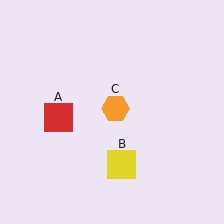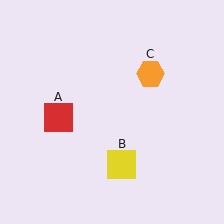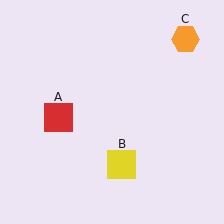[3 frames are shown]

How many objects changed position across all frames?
1 object changed position: orange hexagon (object C).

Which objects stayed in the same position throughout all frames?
Red square (object A) and yellow square (object B) remained stationary.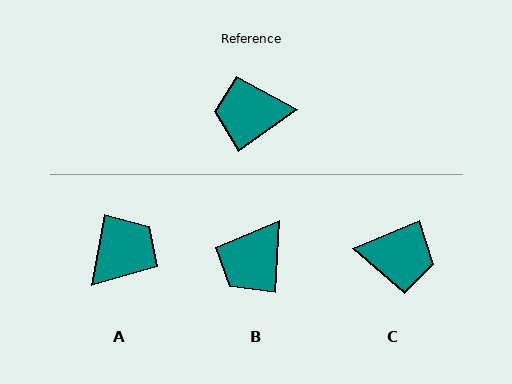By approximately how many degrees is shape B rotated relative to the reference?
Approximately 51 degrees counter-clockwise.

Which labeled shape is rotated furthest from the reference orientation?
C, about 167 degrees away.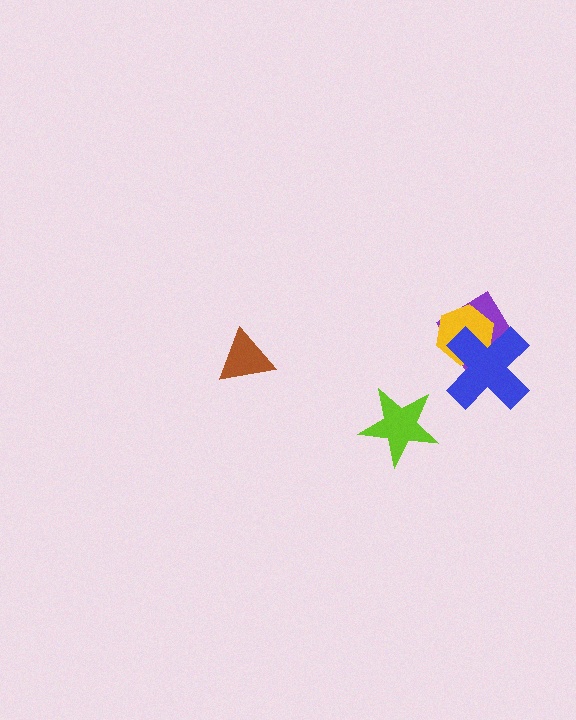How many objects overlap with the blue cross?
2 objects overlap with the blue cross.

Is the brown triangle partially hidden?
No, no other shape covers it.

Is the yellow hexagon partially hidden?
Yes, it is partially covered by another shape.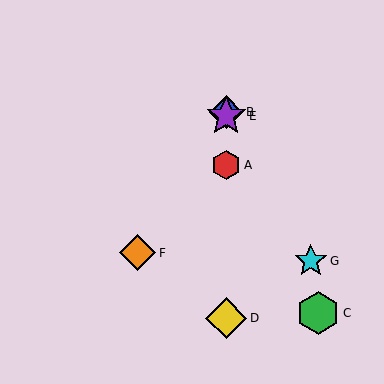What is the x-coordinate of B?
Object B is at x≈226.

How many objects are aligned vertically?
4 objects (A, B, D, E) are aligned vertically.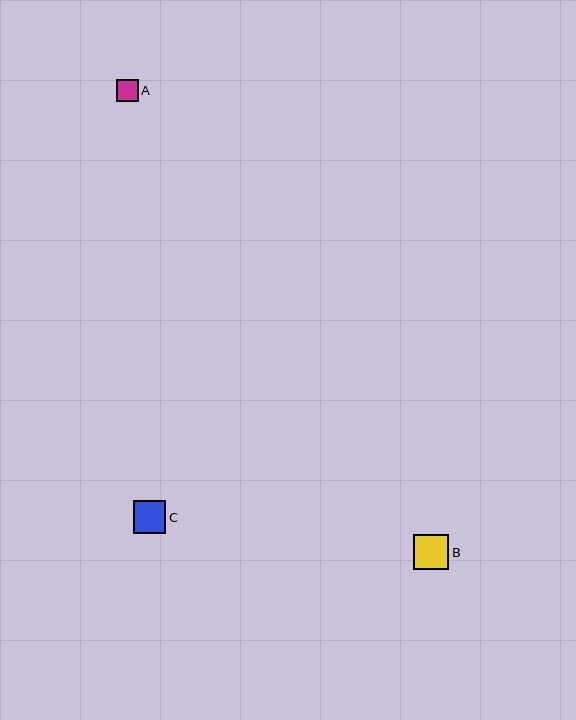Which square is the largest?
Square B is the largest with a size of approximately 35 pixels.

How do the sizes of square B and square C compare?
Square B and square C are approximately the same size.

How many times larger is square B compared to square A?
Square B is approximately 1.6 times the size of square A.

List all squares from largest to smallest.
From largest to smallest: B, C, A.